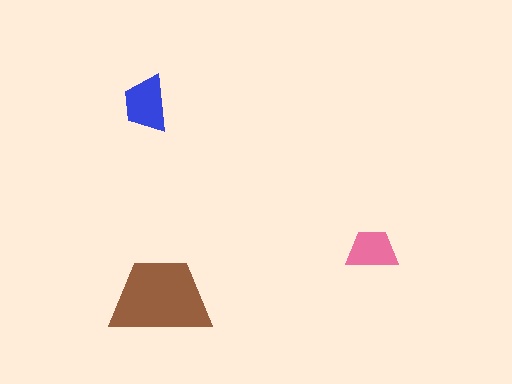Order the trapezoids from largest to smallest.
the brown one, the blue one, the pink one.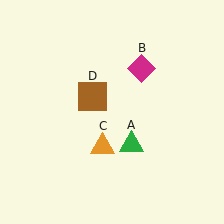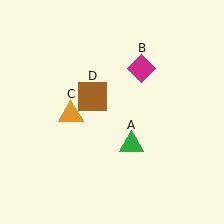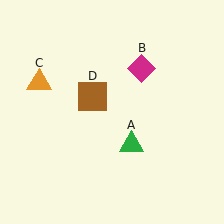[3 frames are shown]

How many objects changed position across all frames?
1 object changed position: orange triangle (object C).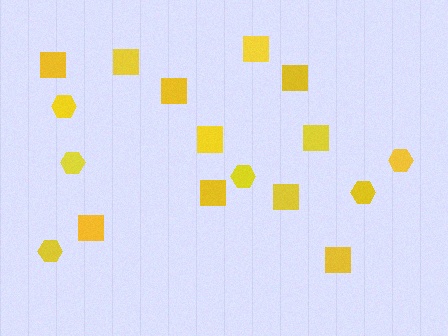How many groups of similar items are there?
There are 2 groups: one group of hexagons (6) and one group of squares (11).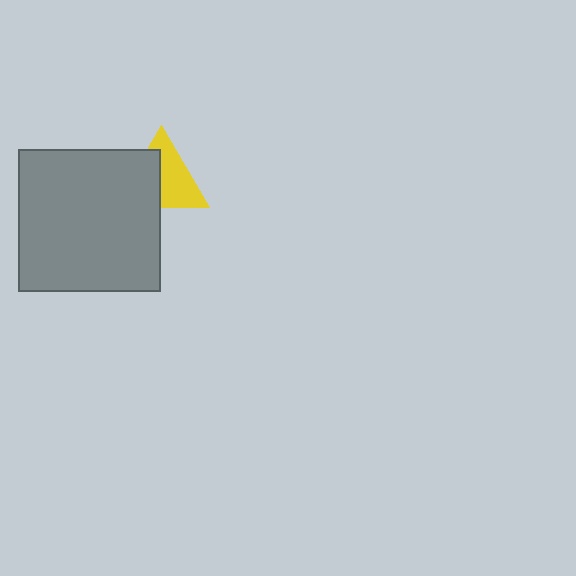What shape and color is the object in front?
The object in front is a gray square.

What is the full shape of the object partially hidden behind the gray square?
The partially hidden object is a yellow triangle.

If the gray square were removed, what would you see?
You would see the complete yellow triangle.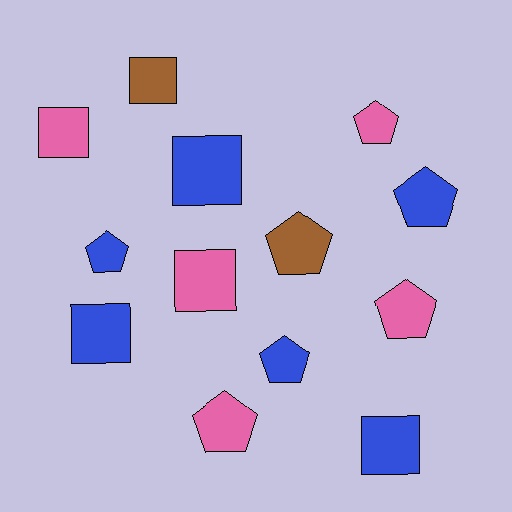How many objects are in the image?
There are 13 objects.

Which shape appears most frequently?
Pentagon, with 7 objects.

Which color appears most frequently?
Blue, with 6 objects.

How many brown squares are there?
There is 1 brown square.